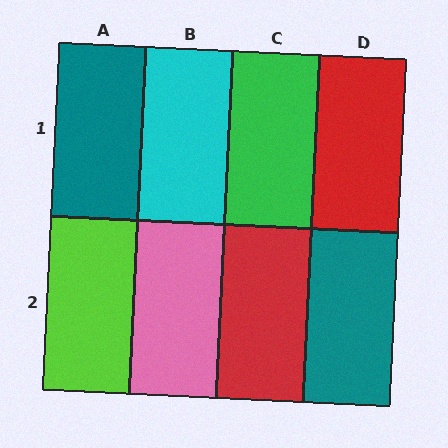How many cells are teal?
2 cells are teal.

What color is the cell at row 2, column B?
Pink.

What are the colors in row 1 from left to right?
Teal, cyan, green, red.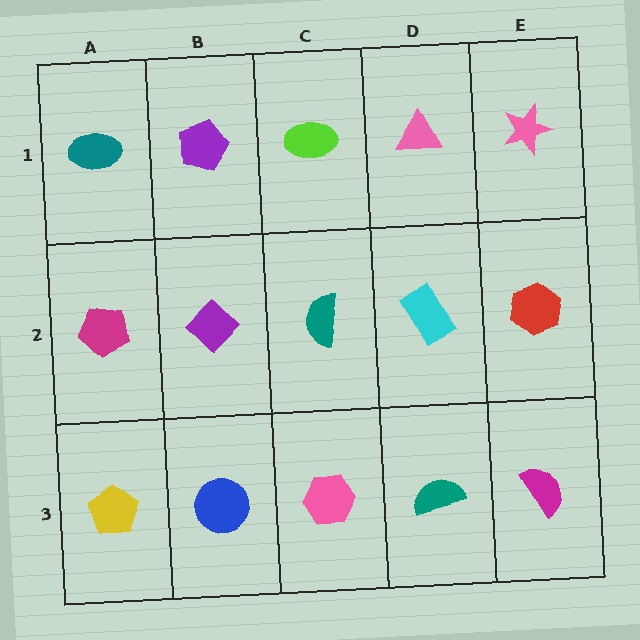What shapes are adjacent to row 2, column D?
A pink triangle (row 1, column D), a teal semicircle (row 3, column D), a teal semicircle (row 2, column C), a red hexagon (row 2, column E).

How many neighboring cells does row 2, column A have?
3.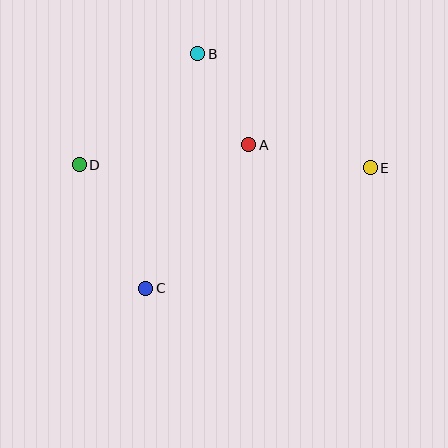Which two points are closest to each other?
Points A and B are closest to each other.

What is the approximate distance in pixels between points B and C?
The distance between B and C is approximately 240 pixels.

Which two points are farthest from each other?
Points D and E are farthest from each other.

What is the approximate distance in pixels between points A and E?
The distance between A and E is approximately 124 pixels.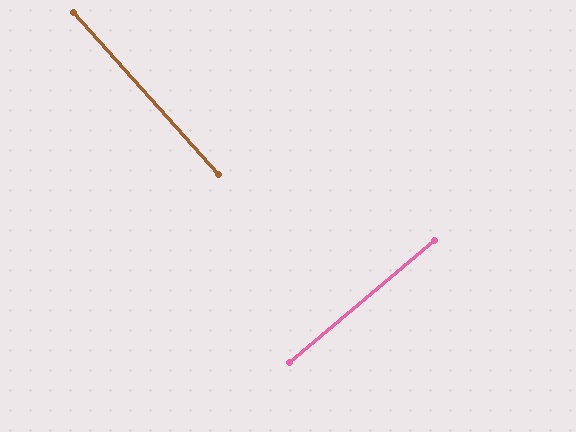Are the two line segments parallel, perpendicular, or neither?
Perpendicular — they meet at approximately 88°.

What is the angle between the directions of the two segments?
Approximately 88 degrees.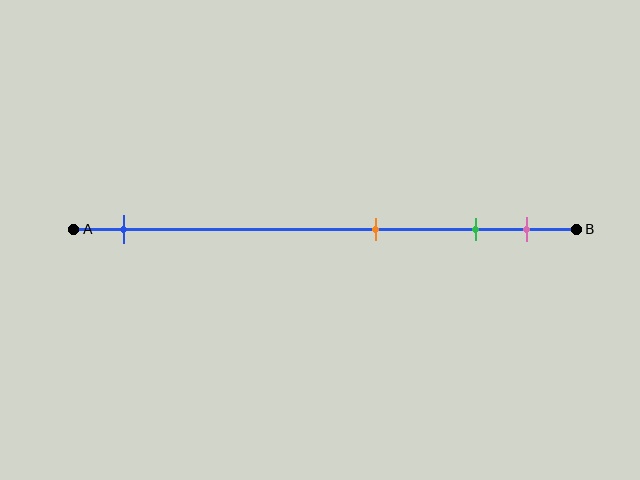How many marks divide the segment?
There are 4 marks dividing the segment.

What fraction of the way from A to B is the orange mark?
The orange mark is approximately 60% (0.6) of the way from A to B.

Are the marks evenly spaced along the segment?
No, the marks are not evenly spaced.